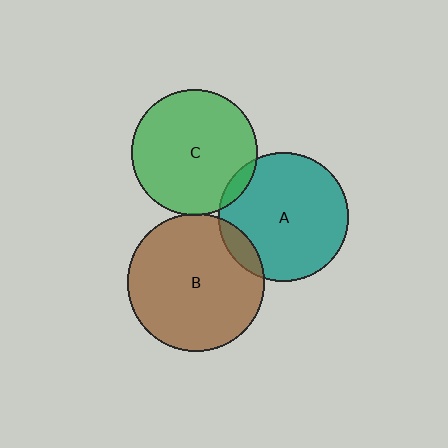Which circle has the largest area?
Circle B (brown).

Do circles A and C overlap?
Yes.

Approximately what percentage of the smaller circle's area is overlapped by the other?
Approximately 5%.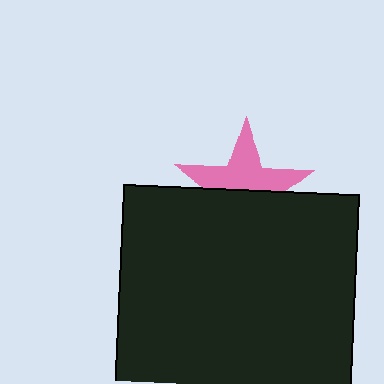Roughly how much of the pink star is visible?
About half of it is visible (roughly 53%).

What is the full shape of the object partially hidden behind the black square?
The partially hidden object is a pink star.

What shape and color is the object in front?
The object in front is a black square.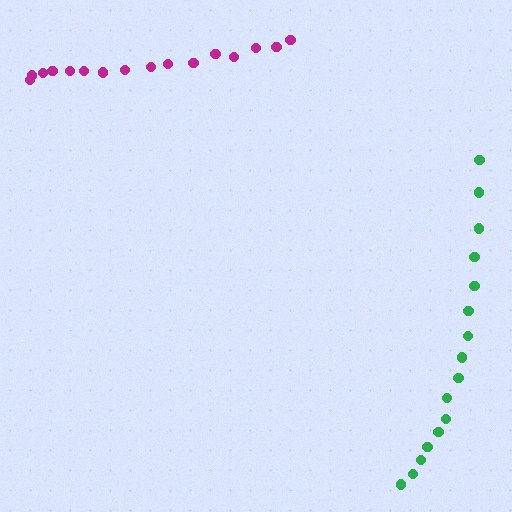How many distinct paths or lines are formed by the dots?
There are 2 distinct paths.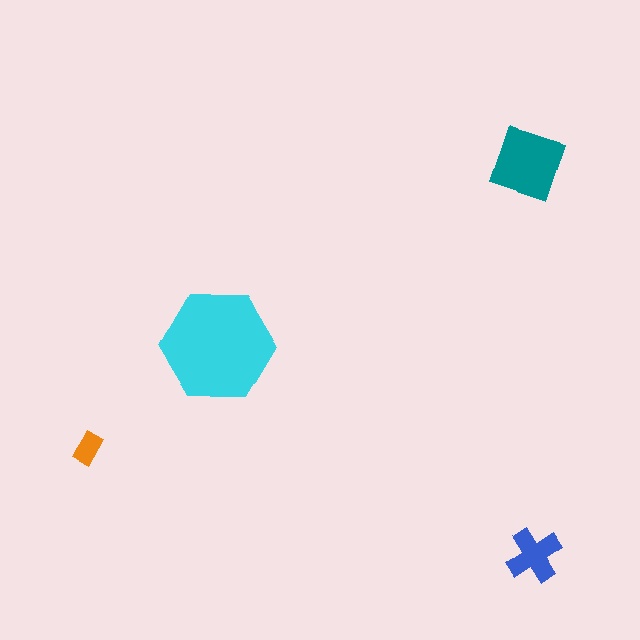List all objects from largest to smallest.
The cyan hexagon, the teal diamond, the blue cross, the orange rectangle.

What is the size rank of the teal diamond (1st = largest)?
2nd.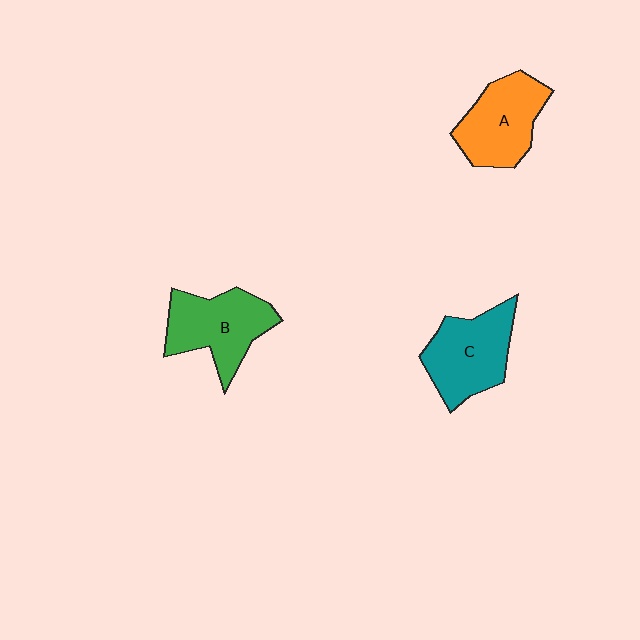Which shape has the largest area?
Shape B (green).